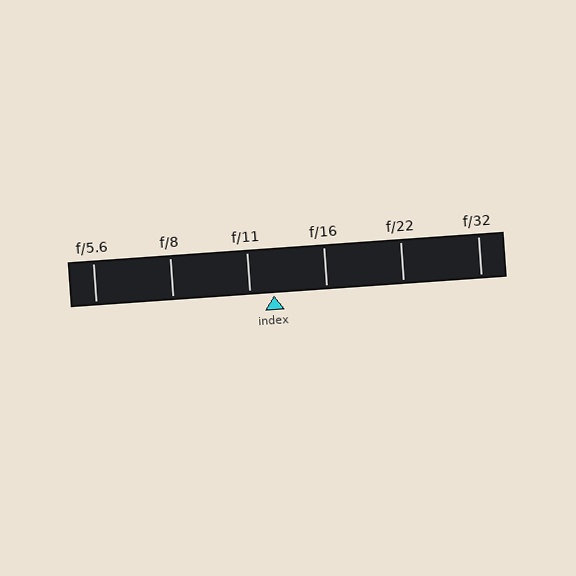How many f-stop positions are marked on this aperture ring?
There are 6 f-stop positions marked.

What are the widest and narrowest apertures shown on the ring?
The widest aperture shown is f/5.6 and the narrowest is f/32.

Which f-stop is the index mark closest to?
The index mark is closest to f/11.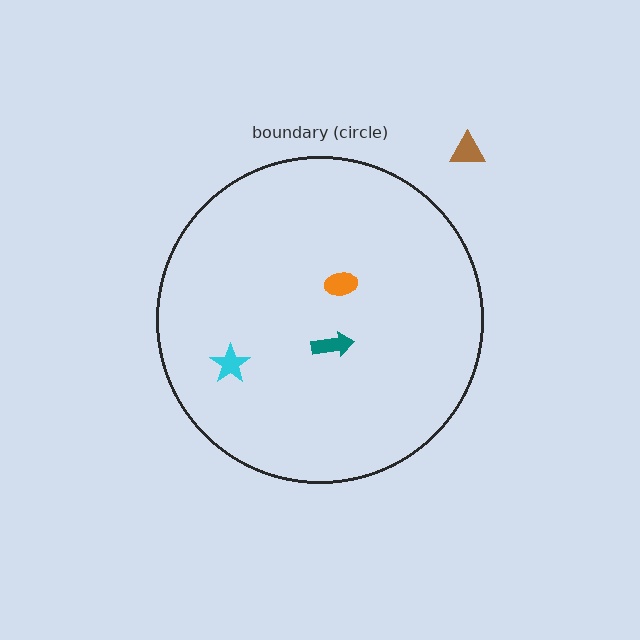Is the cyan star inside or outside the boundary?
Inside.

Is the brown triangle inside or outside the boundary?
Outside.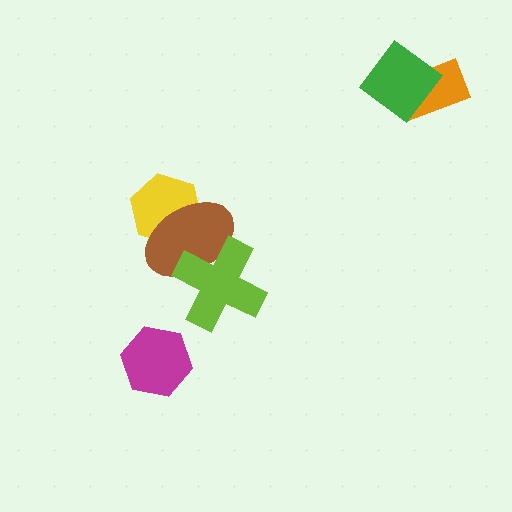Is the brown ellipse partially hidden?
Yes, it is partially covered by another shape.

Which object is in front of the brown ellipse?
The lime cross is in front of the brown ellipse.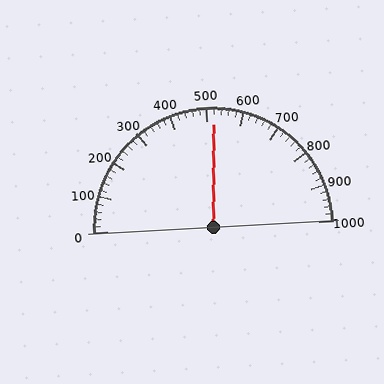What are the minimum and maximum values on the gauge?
The gauge ranges from 0 to 1000.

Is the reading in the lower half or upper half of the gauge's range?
The reading is in the upper half of the range (0 to 1000).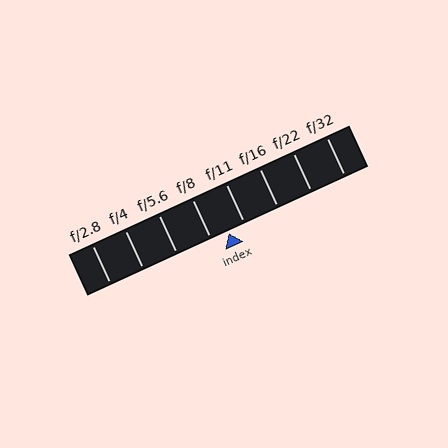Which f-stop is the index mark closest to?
The index mark is closest to f/11.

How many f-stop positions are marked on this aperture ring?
There are 8 f-stop positions marked.